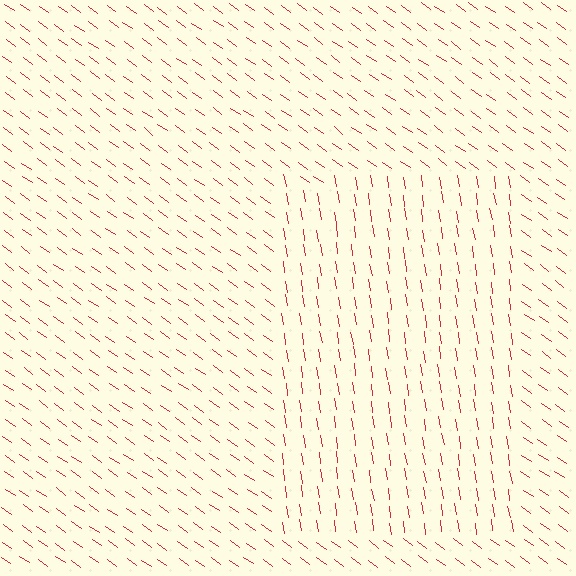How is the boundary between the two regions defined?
The boundary is defined purely by a change in line orientation (approximately 45 degrees difference). All lines are the same color and thickness.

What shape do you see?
I see a rectangle.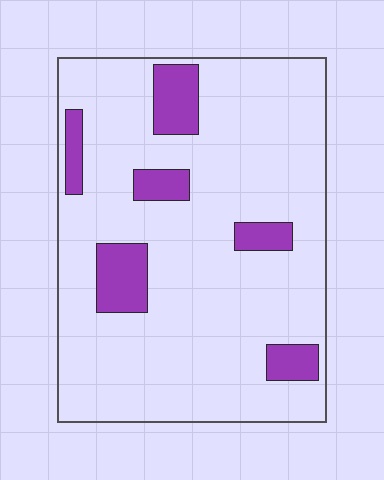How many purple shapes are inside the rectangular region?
6.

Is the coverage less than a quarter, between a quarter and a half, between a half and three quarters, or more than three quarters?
Less than a quarter.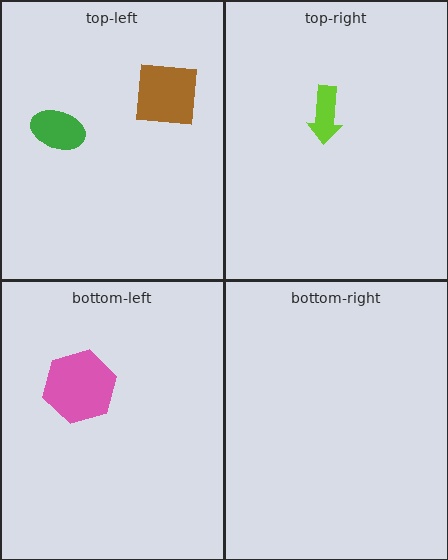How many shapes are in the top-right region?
1.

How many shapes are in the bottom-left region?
1.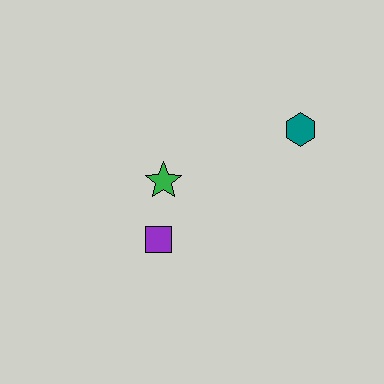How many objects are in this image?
There are 3 objects.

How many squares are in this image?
There is 1 square.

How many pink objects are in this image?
There are no pink objects.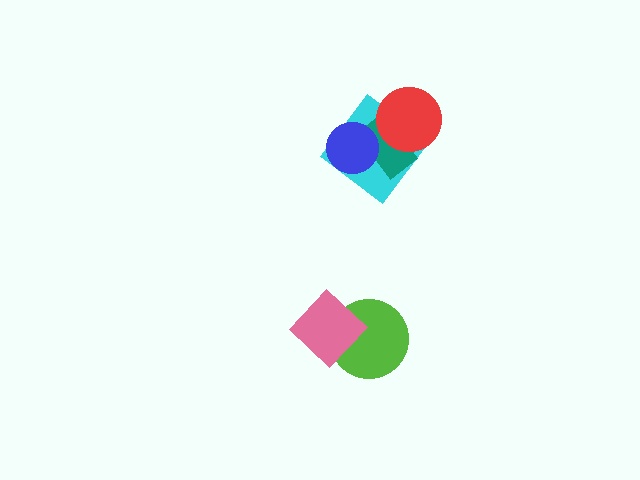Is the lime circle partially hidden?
Yes, it is partially covered by another shape.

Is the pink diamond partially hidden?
No, no other shape covers it.